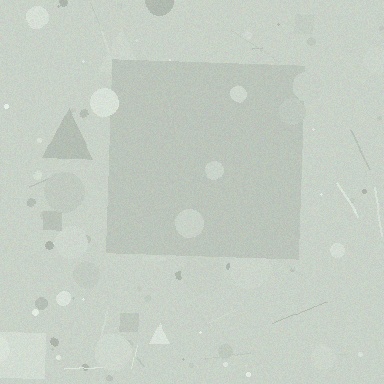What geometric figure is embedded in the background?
A square is embedded in the background.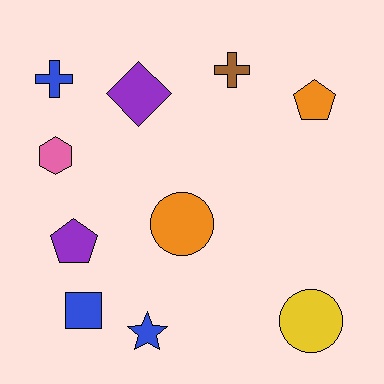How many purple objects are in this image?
There are 2 purple objects.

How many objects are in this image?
There are 10 objects.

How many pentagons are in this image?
There are 2 pentagons.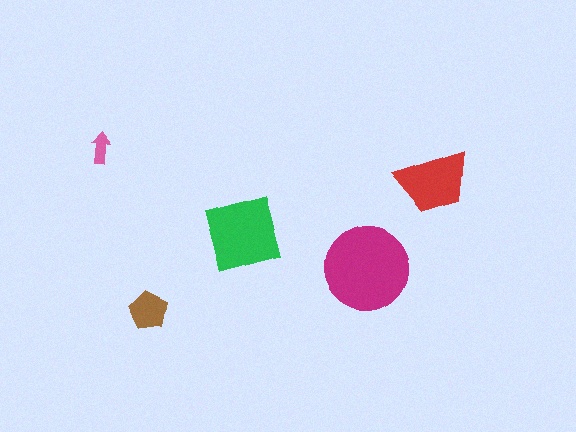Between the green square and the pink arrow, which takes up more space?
The green square.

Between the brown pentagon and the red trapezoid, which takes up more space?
The red trapezoid.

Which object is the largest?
The magenta circle.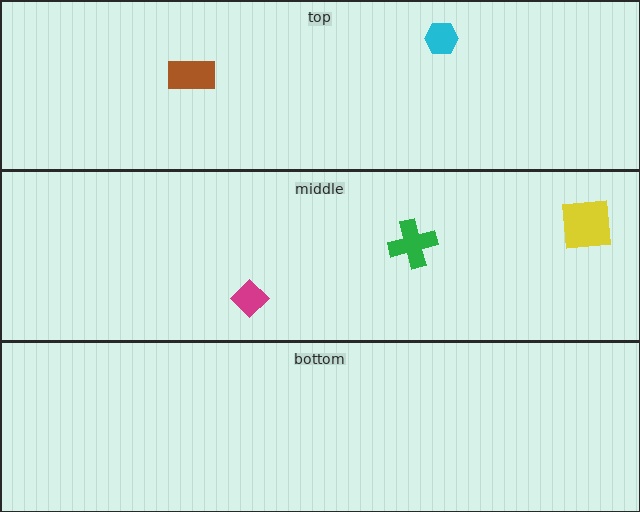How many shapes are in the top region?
2.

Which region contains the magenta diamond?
The middle region.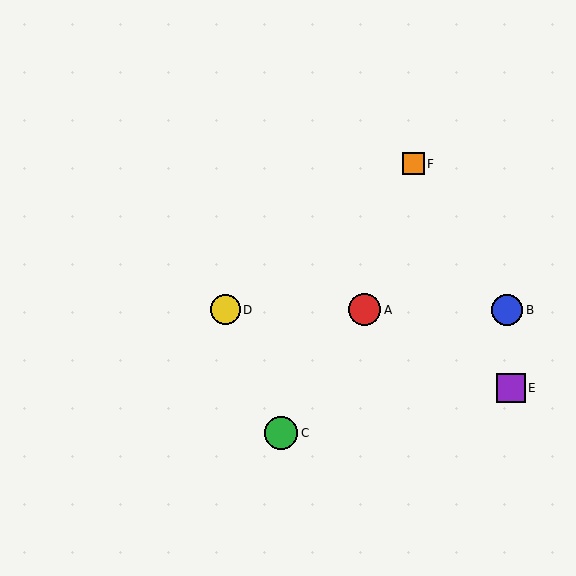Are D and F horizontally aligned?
No, D is at y≈310 and F is at y≈164.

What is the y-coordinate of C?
Object C is at y≈433.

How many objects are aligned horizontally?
3 objects (A, B, D) are aligned horizontally.